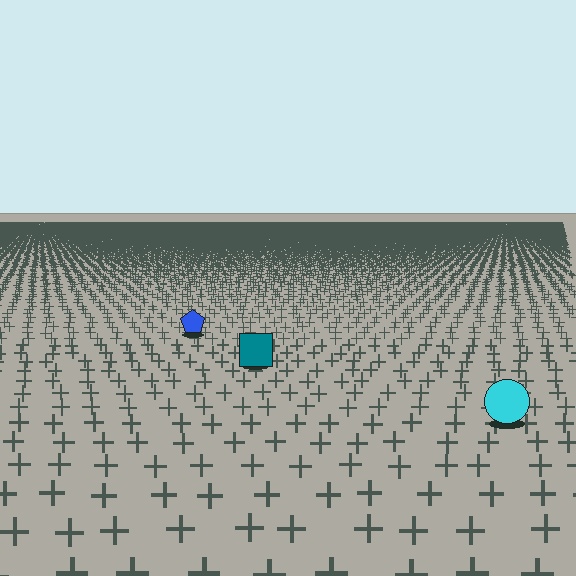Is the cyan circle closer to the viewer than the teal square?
Yes. The cyan circle is closer — you can tell from the texture gradient: the ground texture is coarser near it.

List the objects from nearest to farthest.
From nearest to farthest: the cyan circle, the teal square, the blue pentagon.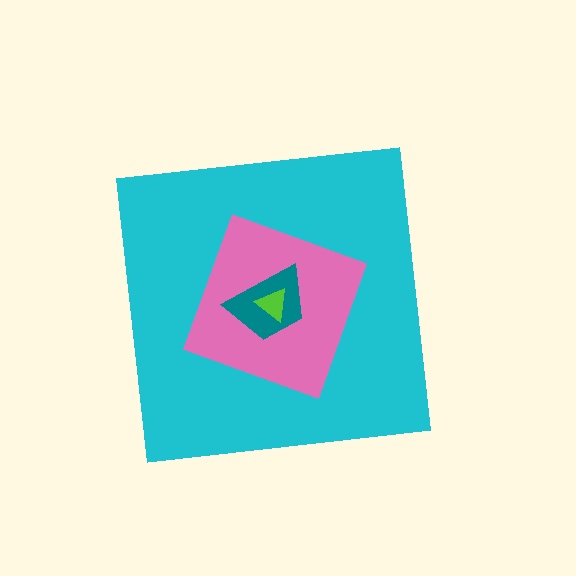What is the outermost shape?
The cyan square.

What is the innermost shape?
The lime triangle.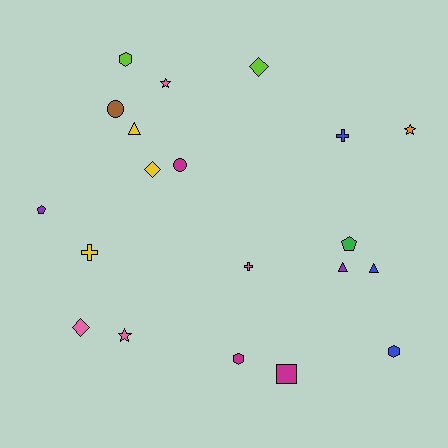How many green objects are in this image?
There is 1 green object.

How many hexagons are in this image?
There are 3 hexagons.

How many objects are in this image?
There are 20 objects.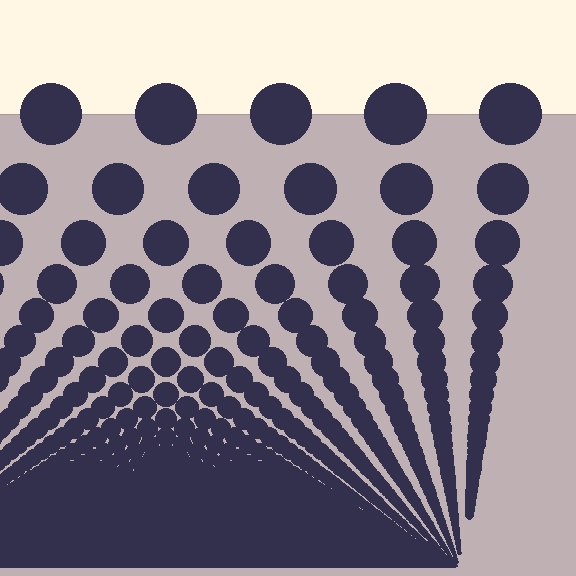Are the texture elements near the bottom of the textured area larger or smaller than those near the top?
Smaller. The gradient is inverted — elements near the bottom are smaller and denser.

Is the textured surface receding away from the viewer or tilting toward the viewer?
The surface appears to tilt toward the viewer. Texture elements get larger and sparser toward the top.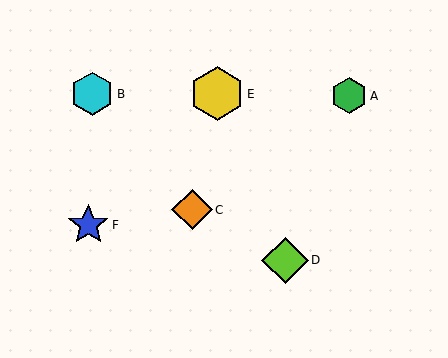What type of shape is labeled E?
Shape E is a yellow hexagon.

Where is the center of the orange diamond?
The center of the orange diamond is at (192, 210).